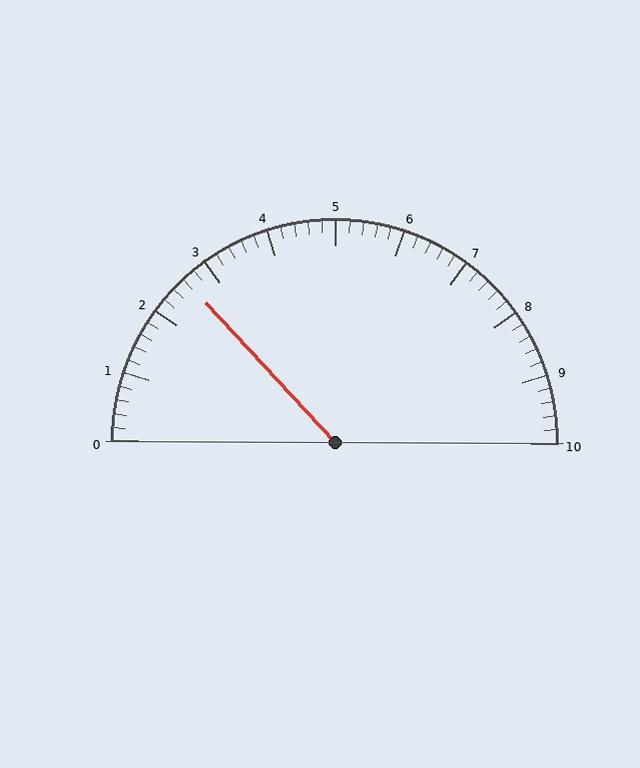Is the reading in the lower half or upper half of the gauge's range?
The reading is in the lower half of the range (0 to 10).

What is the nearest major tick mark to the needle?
The nearest major tick mark is 3.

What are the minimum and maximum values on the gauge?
The gauge ranges from 0 to 10.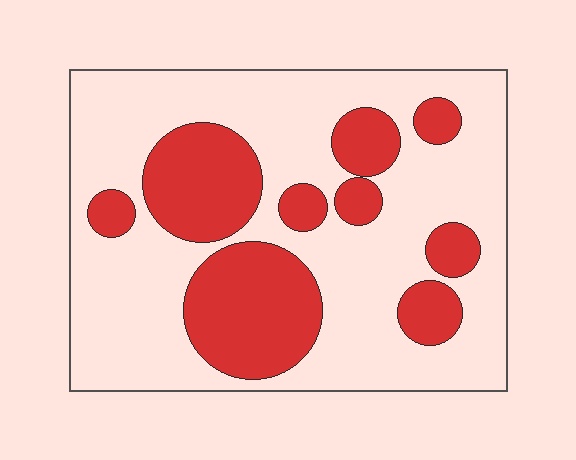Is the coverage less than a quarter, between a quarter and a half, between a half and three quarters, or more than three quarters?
Between a quarter and a half.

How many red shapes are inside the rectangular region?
9.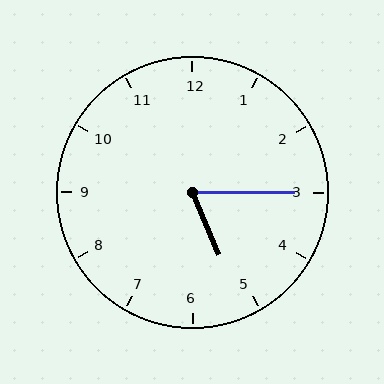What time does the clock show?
5:15.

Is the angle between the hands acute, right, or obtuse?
It is acute.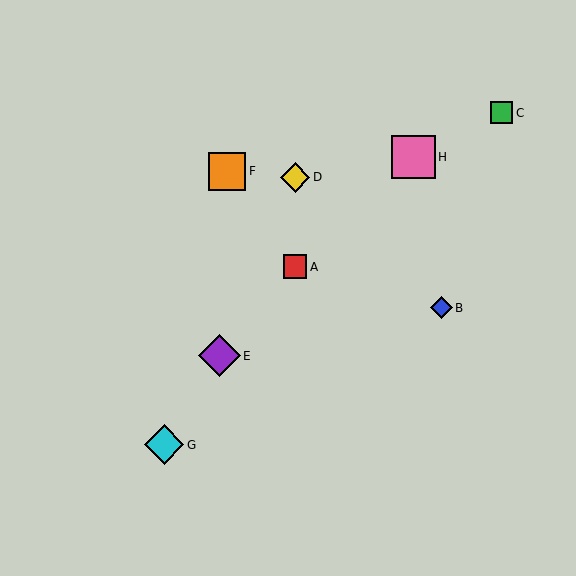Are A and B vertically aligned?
No, A is at x≈295 and B is at x≈441.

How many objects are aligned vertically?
2 objects (A, D) are aligned vertically.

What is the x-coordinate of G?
Object G is at x≈164.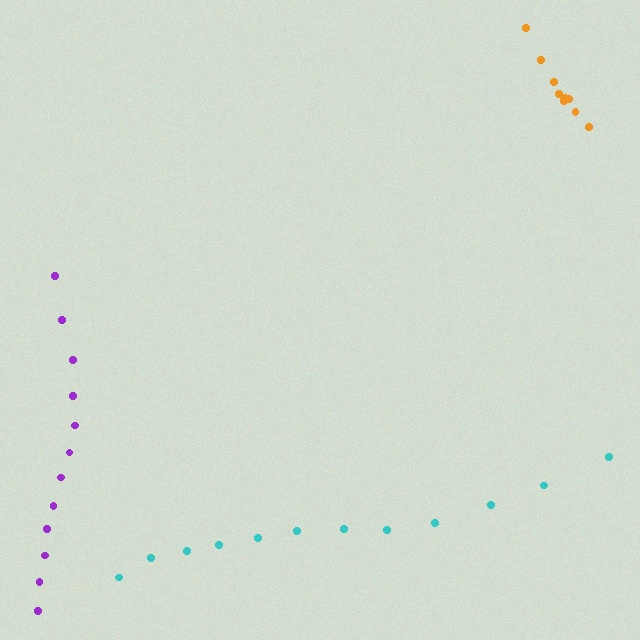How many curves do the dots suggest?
There are 3 distinct paths.